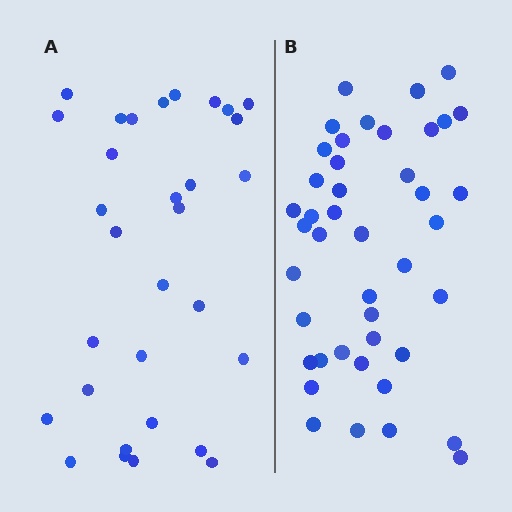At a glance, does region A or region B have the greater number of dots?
Region B (the right region) has more dots.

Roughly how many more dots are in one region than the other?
Region B has roughly 12 or so more dots than region A.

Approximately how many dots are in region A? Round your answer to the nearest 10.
About 30 dots. (The exact count is 31, which rounds to 30.)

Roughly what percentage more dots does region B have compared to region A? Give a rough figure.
About 40% more.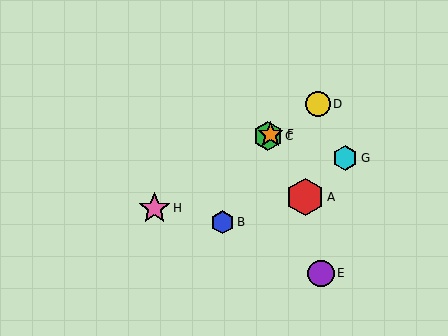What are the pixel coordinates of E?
Object E is at (321, 273).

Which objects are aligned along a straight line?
Objects C, D, F, H are aligned along a straight line.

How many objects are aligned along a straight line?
4 objects (C, D, F, H) are aligned along a straight line.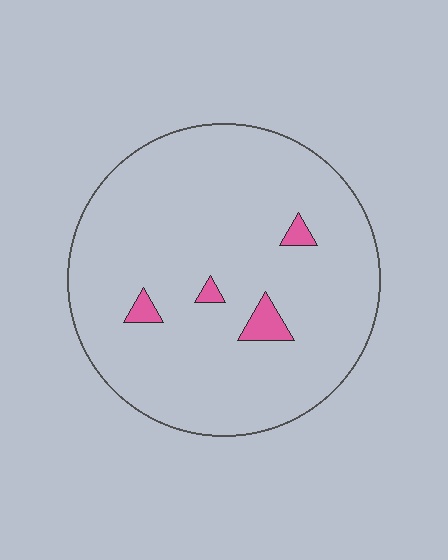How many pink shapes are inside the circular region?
4.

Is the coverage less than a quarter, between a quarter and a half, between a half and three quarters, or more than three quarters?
Less than a quarter.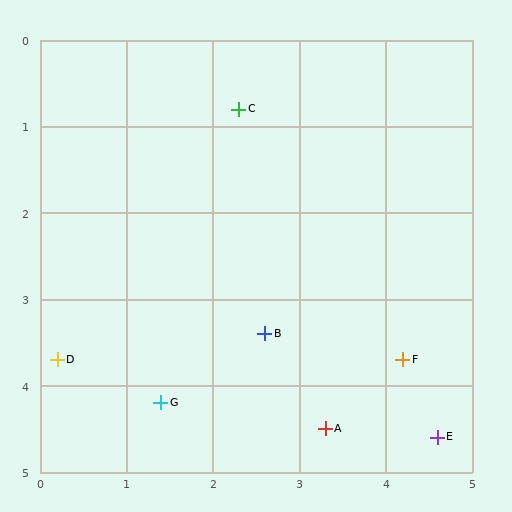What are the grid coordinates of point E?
Point E is at approximately (4.6, 4.6).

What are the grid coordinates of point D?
Point D is at approximately (0.2, 3.7).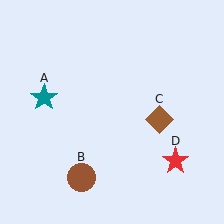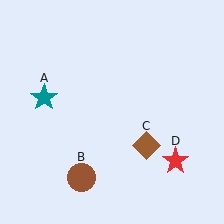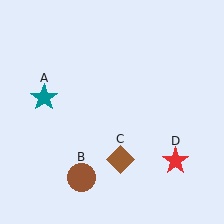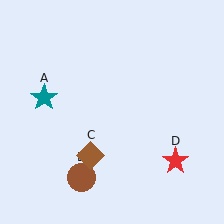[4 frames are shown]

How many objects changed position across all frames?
1 object changed position: brown diamond (object C).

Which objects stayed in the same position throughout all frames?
Teal star (object A) and brown circle (object B) and red star (object D) remained stationary.